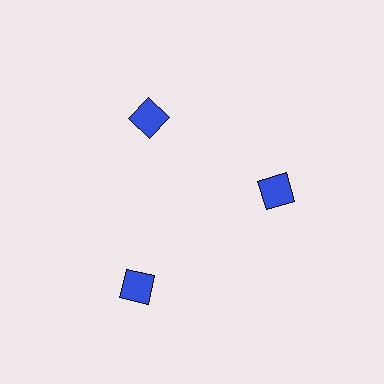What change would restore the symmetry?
The symmetry would be restored by moving it inward, back onto the ring so that all 3 squares sit at equal angles and equal distance from the center.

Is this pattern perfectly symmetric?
No. The 3 blue squares are arranged in a ring, but one element near the 7 o'clock position is pushed outward from the center, breaking the 3-fold rotational symmetry.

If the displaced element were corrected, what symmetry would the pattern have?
It would have 3-fold rotational symmetry — the pattern would map onto itself every 120 degrees.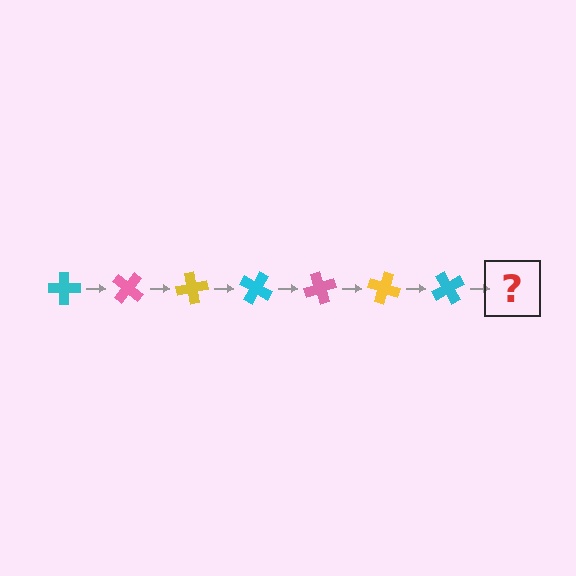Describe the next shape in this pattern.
It should be a pink cross, rotated 280 degrees from the start.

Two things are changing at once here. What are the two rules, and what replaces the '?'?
The two rules are that it rotates 40 degrees each step and the color cycles through cyan, pink, and yellow. The '?' should be a pink cross, rotated 280 degrees from the start.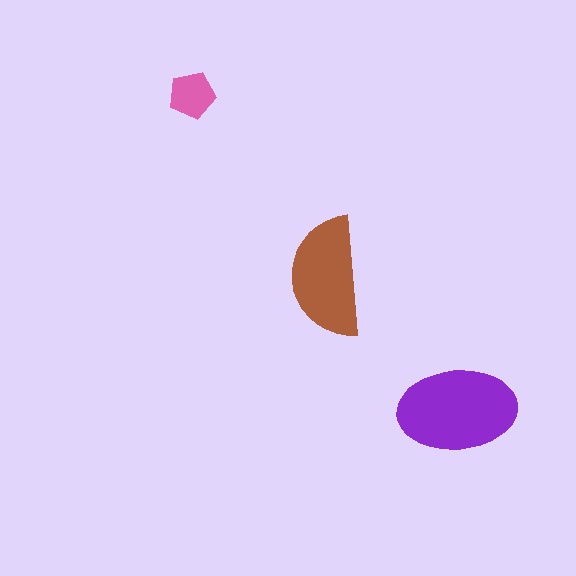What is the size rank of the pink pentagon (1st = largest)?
3rd.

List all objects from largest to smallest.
The purple ellipse, the brown semicircle, the pink pentagon.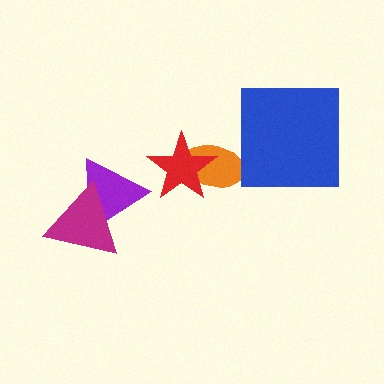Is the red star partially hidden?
No, no other shape covers it.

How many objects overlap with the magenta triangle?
1 object overlaps with the magenta triangle.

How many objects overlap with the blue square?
0 objects overlap with the blue square.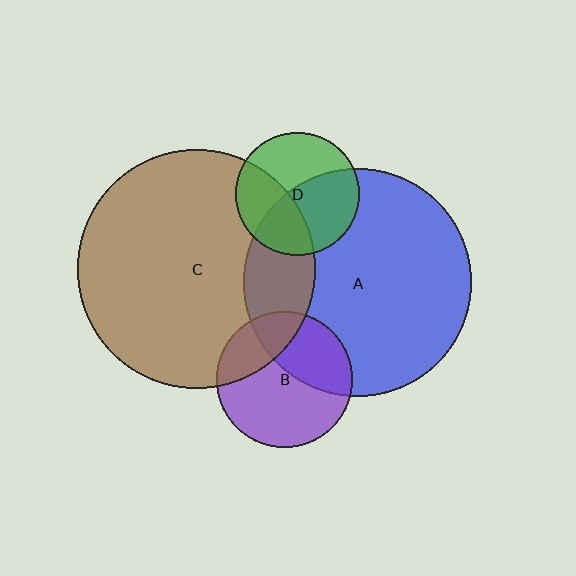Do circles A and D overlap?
Yes.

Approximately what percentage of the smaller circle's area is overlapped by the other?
Approximately 50%.